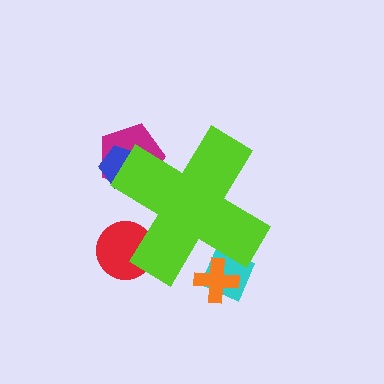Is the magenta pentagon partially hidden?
Yes, the magenta pentagon is partially hidden behind the lime cross.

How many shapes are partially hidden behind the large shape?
5 shapes are partially hidden.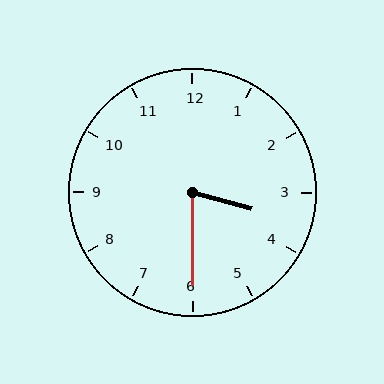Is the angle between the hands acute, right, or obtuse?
It is acute.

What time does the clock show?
3:30.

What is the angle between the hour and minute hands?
Approximately 75 degrees.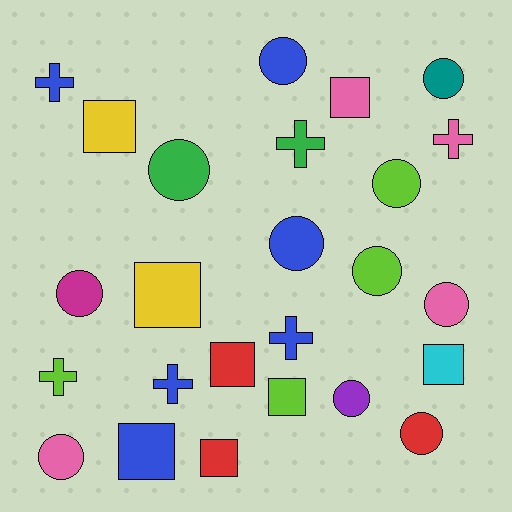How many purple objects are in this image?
There is 1 purple object.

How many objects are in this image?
There are 25 objects.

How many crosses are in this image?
There are 6 crosses.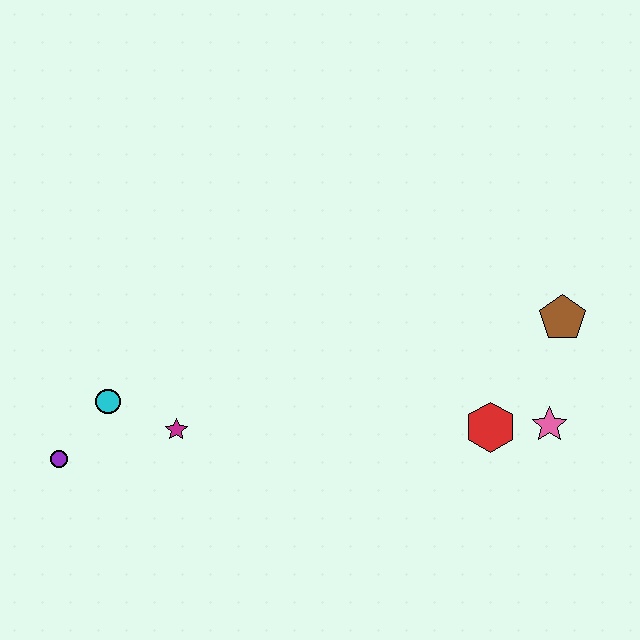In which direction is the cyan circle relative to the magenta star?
The cyan circle is to the left of the magenta star.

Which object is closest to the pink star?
The red hexagon is closest to the pink star.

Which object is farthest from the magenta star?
The brown pentagon is farthest from the magenta star.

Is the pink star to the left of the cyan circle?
No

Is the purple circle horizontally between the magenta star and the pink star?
No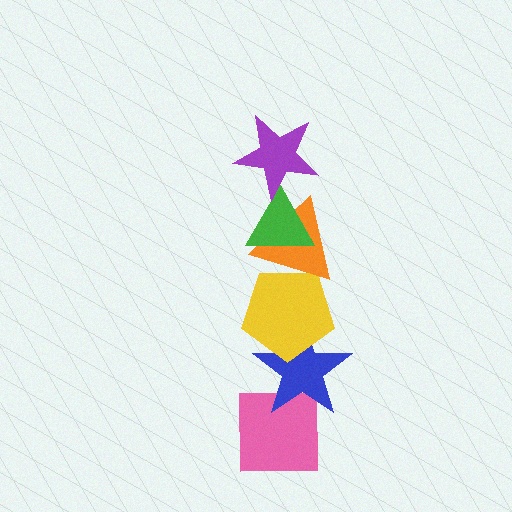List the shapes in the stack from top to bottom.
From top to bottom: the purple star, the green triangle, the orange triangle, the yellow pentagon, the blue star, the pink square.